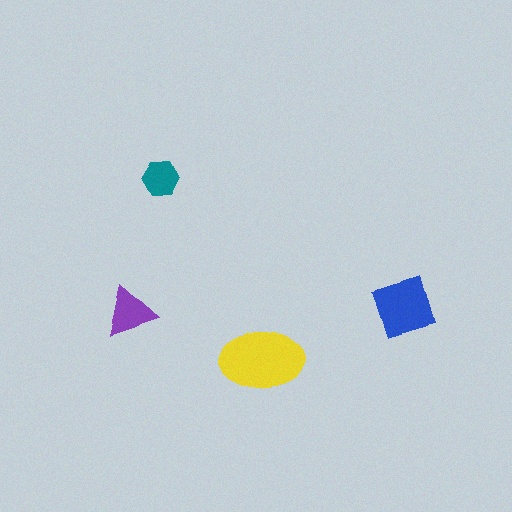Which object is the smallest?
The teal hexagon.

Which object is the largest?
The yellow ellipse.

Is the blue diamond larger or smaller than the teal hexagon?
Larger.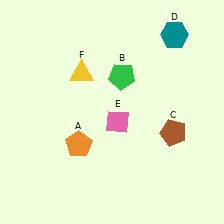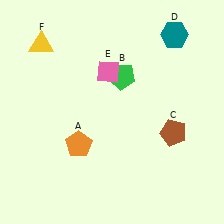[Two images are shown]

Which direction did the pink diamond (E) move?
The pink diamond (E) moved up.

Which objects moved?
The objects that moved are: the pink diamond (E), the yellow triangle (F).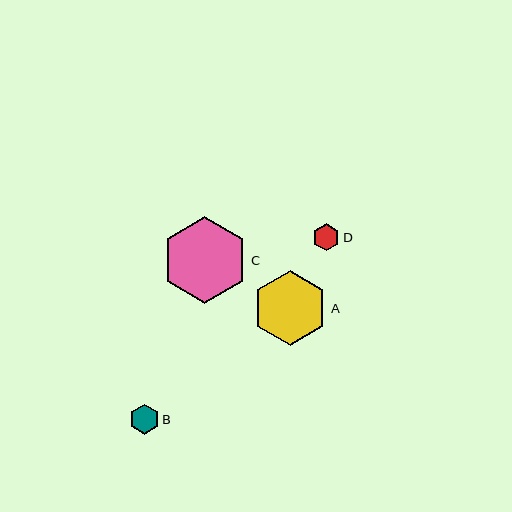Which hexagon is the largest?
Hexagon C is the largest with a size of approximately 86 pixels.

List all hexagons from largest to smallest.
From largest to smallest: C, A, B, D.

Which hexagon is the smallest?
Hexagon D is the smallest with a size of approximately 27 pixels.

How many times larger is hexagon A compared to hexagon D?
Hexagon A is approximately 2.8 times the size of hexagon D.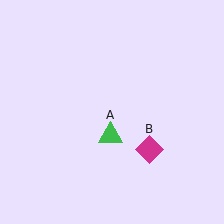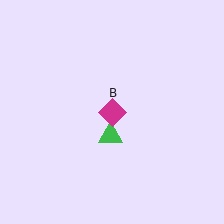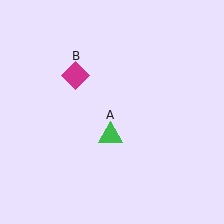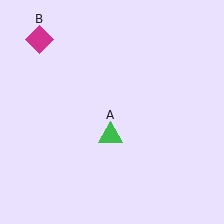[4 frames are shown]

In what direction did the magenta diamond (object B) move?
The magenta diamond (object B) moved up and to the left.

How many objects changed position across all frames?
1 object changed position: magenta diamond (object B).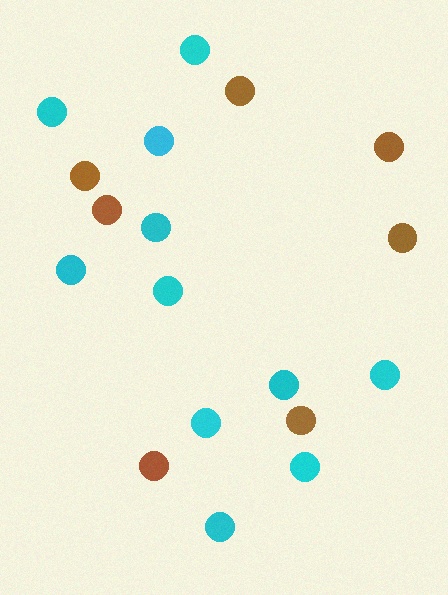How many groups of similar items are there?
There are 2 groups: one group of cyan circles (11) and one group of brown circles (7).